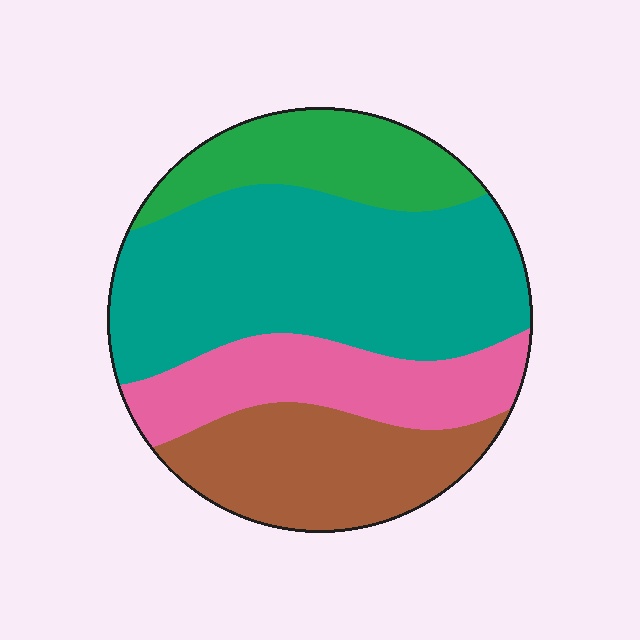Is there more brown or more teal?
Teal.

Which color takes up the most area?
Teal, at roughly 45%.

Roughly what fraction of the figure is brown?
Brown covers around 20% of the figure.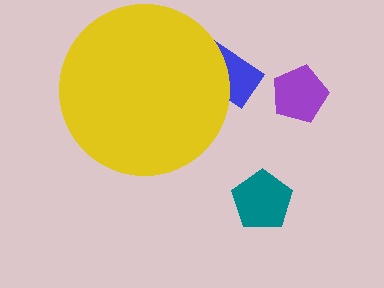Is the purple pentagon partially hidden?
No, the purple pentagon is fully visible.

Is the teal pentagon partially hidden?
No, the teal pentagon is fully visible.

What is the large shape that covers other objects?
A yellow circle.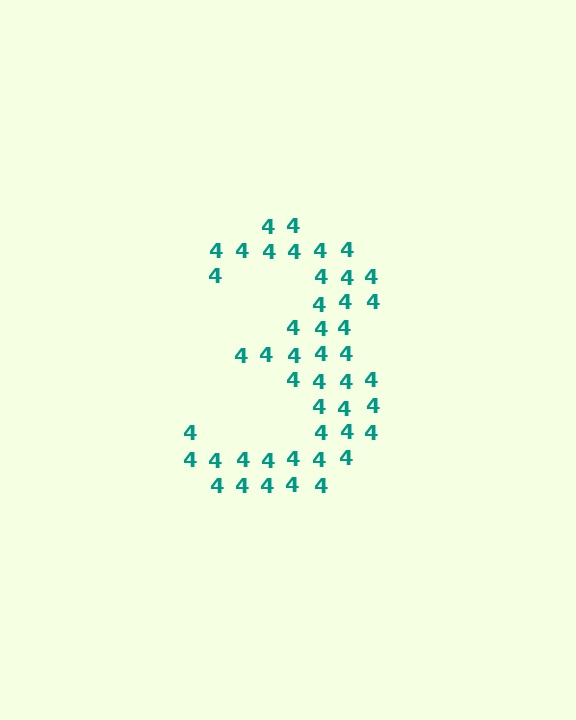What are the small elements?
The small elements are digit 4's.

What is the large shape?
The large shape is the digit 3.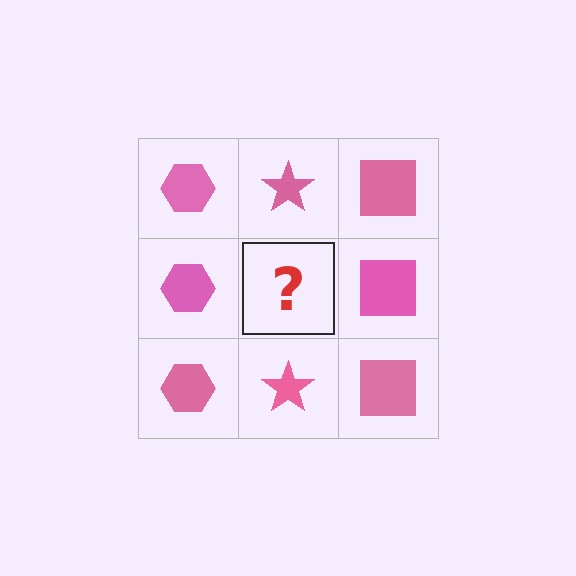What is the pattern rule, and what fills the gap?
The rule is that each column has a consistent shape. The gap should be filled with a pink star.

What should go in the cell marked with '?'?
The missing cell should contain a pink star.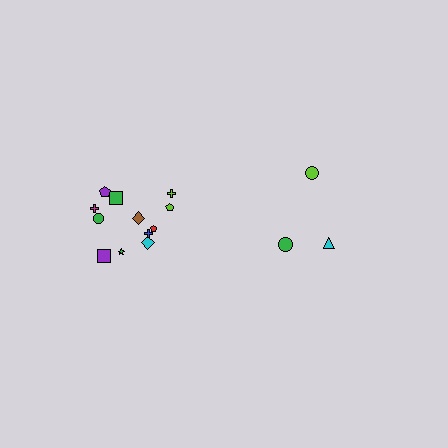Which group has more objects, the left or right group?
The left group.